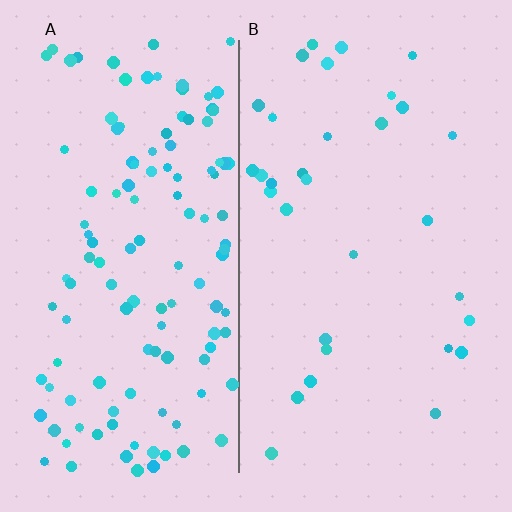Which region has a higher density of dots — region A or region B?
A (the left).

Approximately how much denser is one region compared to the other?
Approximately 3.9× — region A over region B.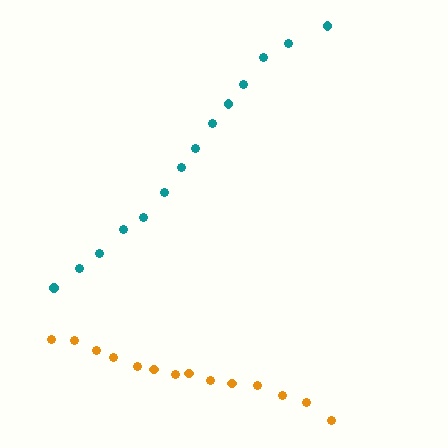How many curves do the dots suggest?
There are 2 distinct paths.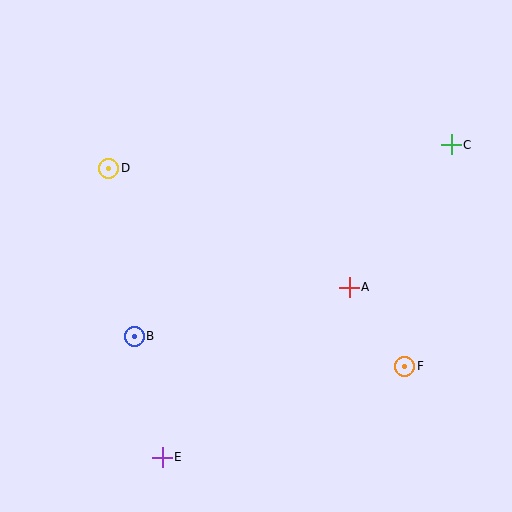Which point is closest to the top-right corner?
Point C is closest to the top-right corner.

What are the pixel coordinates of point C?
Point C is at (451, 145).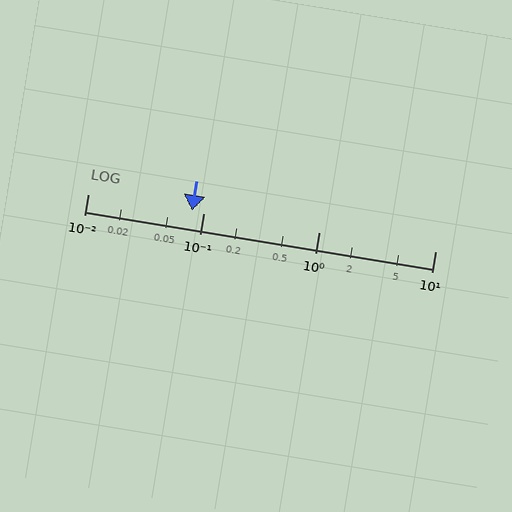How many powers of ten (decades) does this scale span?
The scale spans 3 decades, from 0.01 to 10.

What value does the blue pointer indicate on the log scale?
The pointer indicates approximately 0.08.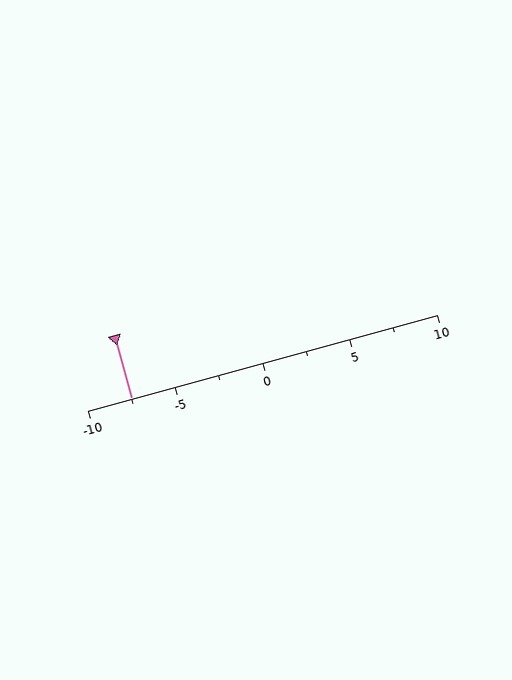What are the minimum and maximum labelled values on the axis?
The axis runs from -10 to 10.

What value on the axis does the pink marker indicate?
The marker indicates approximately -7.5.